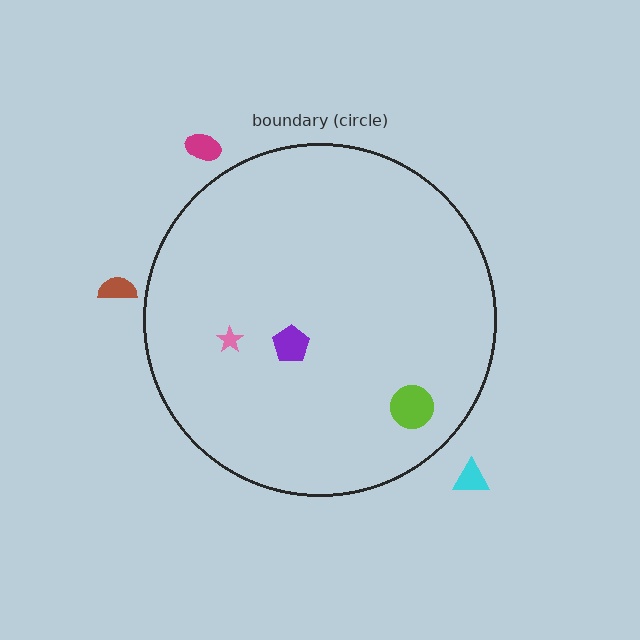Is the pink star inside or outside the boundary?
Inside.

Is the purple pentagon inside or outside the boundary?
Inside.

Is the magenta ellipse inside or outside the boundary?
Outside.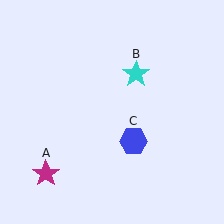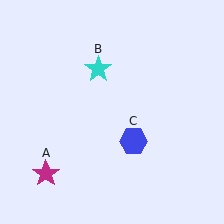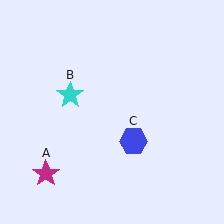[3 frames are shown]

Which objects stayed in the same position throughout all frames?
Magenta star (object A) and blue hexagon (object C) remained stationary.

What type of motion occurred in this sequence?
The cyan star (object B) rotated counterclockwise around the center of the scene.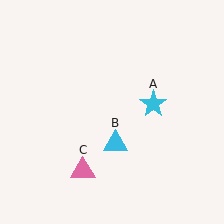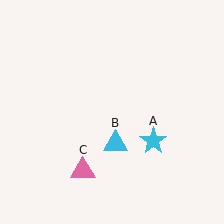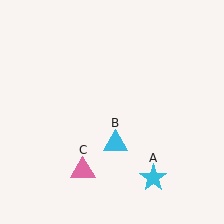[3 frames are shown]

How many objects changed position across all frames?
1 object changed position: cyan star (object A).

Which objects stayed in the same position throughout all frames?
Cyan triangle (object B) and pink triangle (object C) remained stationary.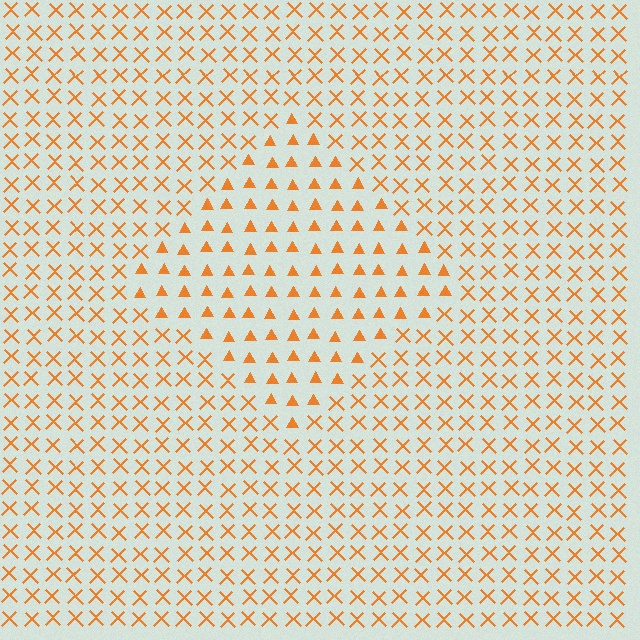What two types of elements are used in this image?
The image uses triangles inside the diamond region and X marks outside it.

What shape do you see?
I see a diamond.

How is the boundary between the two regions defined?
The boundary is defined by a change in element shape: triangles inside vs. X marks outside. All elements share the same color and spacing.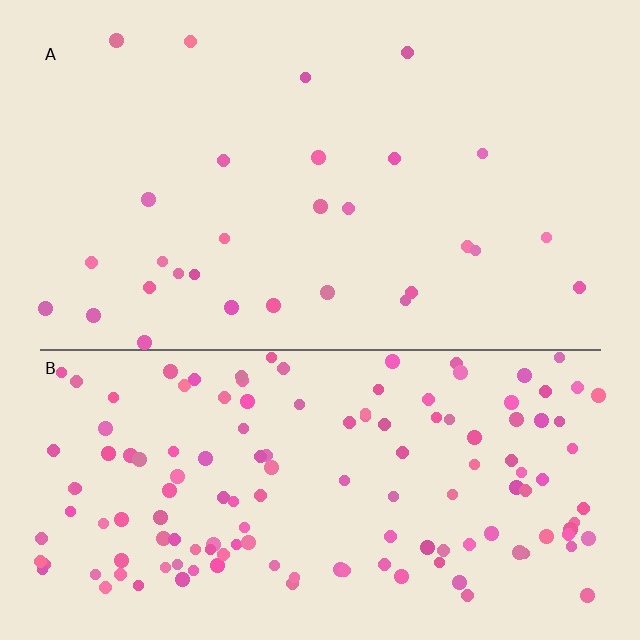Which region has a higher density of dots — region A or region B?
B (the bottom).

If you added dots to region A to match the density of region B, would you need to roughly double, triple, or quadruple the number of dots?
Approximately quadruple.